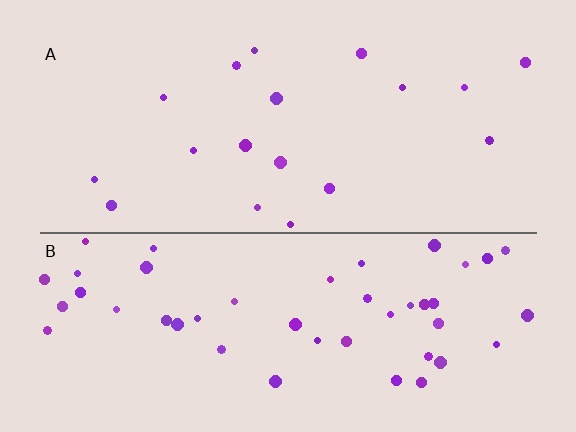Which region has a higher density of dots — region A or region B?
B (the bottom).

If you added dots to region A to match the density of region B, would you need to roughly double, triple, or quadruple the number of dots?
Approximately triple.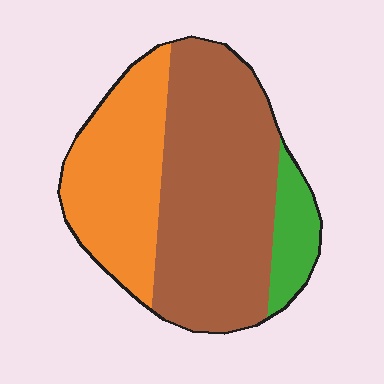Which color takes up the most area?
Brown, at roughly 55%.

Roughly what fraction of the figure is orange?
Orange covers 33% of the figure.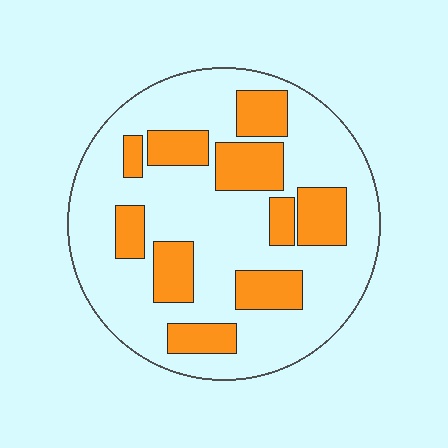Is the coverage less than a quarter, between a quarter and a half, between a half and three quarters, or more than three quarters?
Between a quarter and a half.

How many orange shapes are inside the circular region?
10.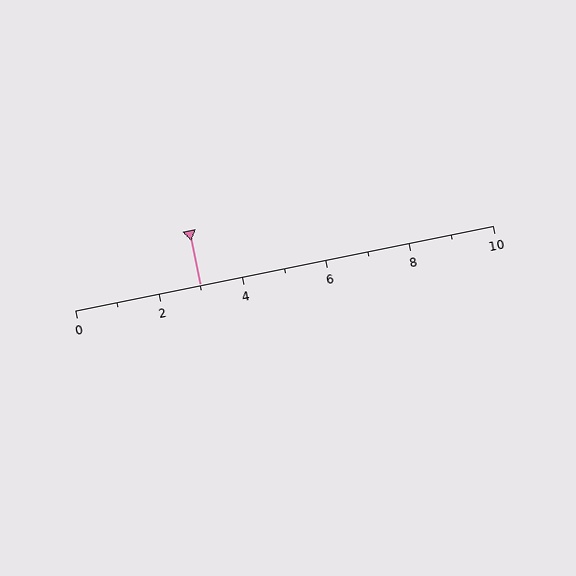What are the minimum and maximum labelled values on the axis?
The axis runs from 0 to 10.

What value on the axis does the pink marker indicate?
The marker indicates approximately 3.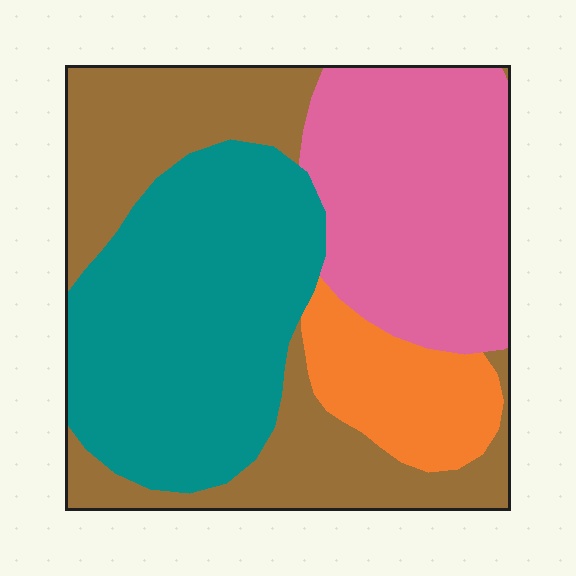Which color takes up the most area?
Teal, at roughly 35%.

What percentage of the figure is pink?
Pink takes up about one quarter (1/4) of the figure.